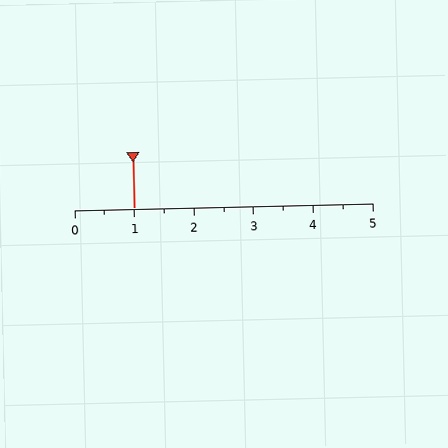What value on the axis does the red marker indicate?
The marker indicates approximately 1.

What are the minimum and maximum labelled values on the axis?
The axis runs from 0 to 5.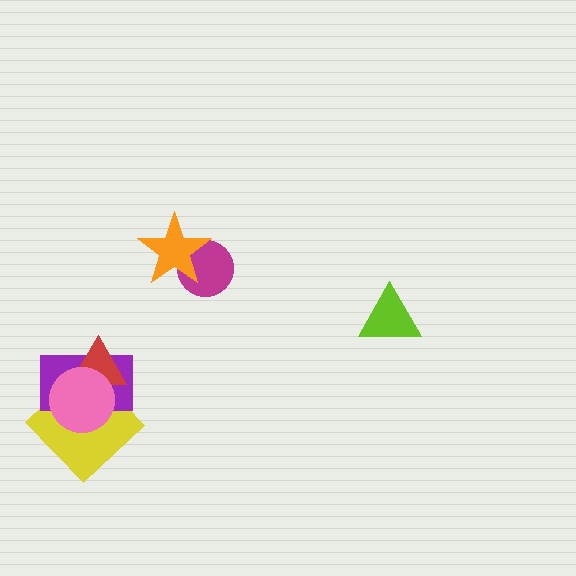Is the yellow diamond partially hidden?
Yes, it is partially covered by another shape.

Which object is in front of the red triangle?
The pink circle is in front of the red triangle.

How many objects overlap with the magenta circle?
1 object overlaps with the magenta circle.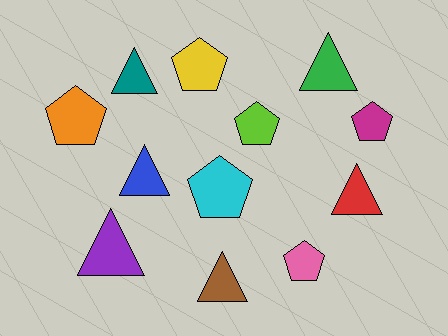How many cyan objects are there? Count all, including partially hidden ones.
There is 1 cyan object.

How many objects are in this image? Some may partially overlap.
There are 12 objects.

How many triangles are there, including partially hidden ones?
There are 6 triangles.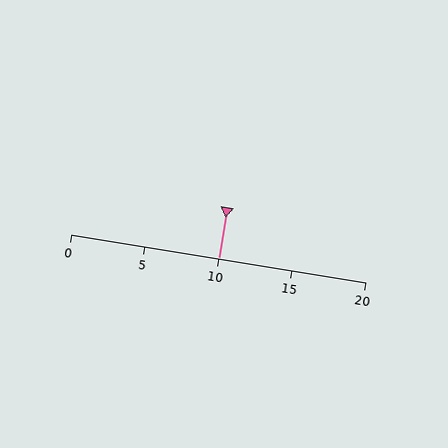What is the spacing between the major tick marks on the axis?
The major ticks are spaced 5 apart.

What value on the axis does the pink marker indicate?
The marker indicates approximately 10.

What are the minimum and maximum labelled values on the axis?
The axis runs from 0 to 20.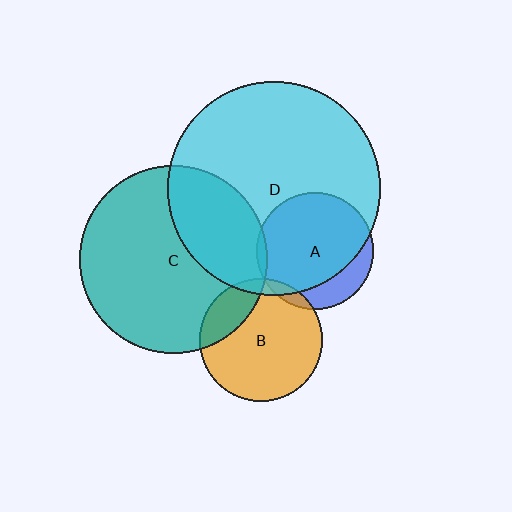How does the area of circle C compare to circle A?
Approximately 2.6 times.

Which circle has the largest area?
Circle D (cyan).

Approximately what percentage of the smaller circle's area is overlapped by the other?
Approximately 80%.